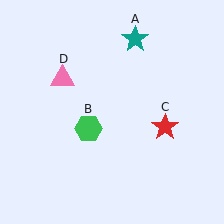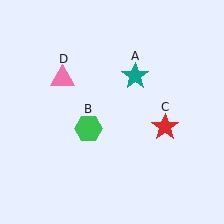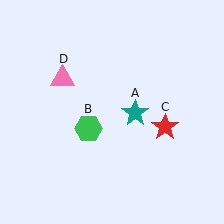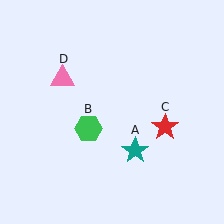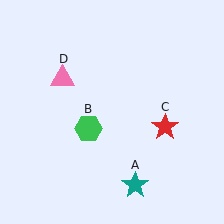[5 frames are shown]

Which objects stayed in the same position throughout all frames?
Green hexagon (object B) and red star (object C) and pink triangle (object D) remained stationary.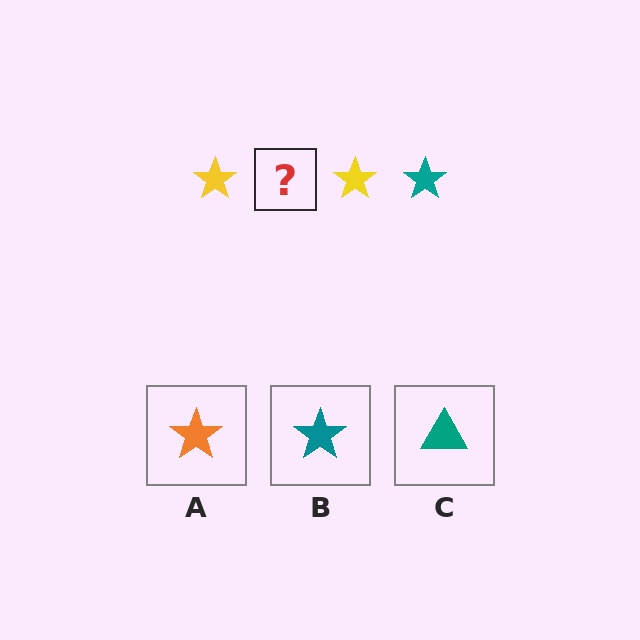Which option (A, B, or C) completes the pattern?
B.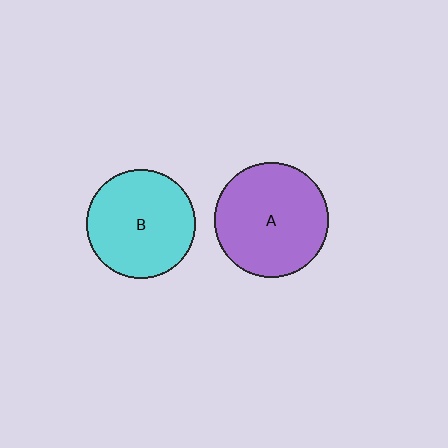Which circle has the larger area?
Circle A (purple).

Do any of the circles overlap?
No, none of the circles overlap.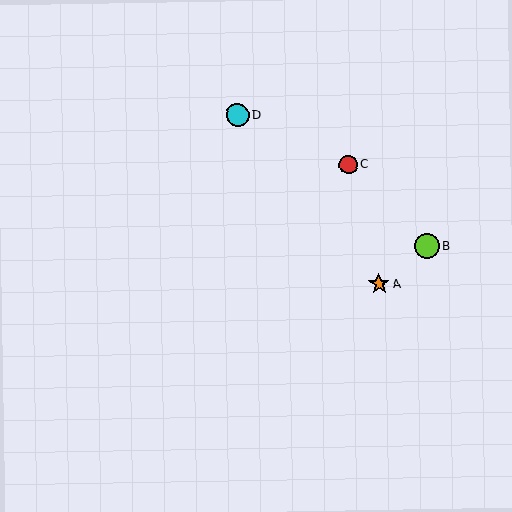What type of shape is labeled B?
Shape B is a lime circle.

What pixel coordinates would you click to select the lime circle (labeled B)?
Click at (427, 246) to select the lime circle B.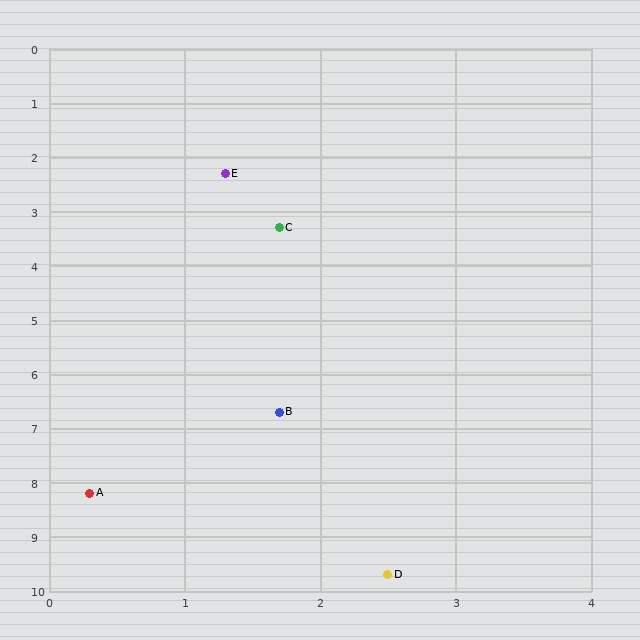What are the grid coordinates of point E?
Point E is at approximately (1.3, 2.3).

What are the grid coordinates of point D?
Point D is at approximately (2.5, 9.7).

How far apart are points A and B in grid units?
Points A and B are about 2.1 grid units apart.